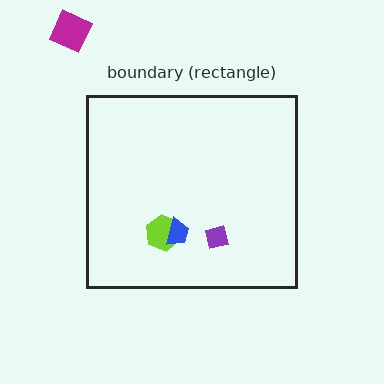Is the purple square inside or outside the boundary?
Inside.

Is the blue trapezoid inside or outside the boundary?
Inside.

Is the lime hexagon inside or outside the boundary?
Inside.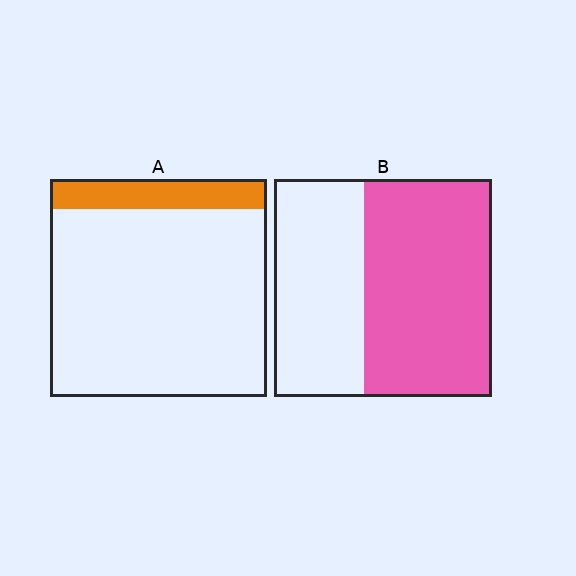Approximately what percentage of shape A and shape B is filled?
A is approximately 15% and B is approximately 60%.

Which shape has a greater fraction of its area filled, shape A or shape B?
Shape B.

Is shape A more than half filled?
No.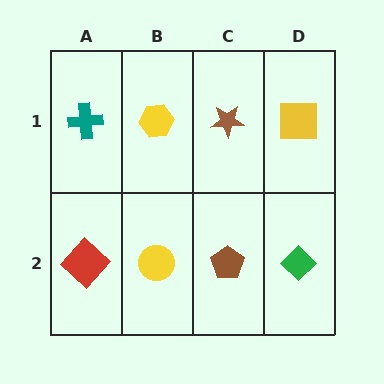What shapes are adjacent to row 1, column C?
A brown pentagon (row 2, column C), a yellow hexagon (row 1, column B), a yellow square (row 1, column D).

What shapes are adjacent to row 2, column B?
A yellow hexagon (row 1, column B), a red diamond (row 2, column A), a brown pentagon (row 2, column C).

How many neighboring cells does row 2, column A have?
2.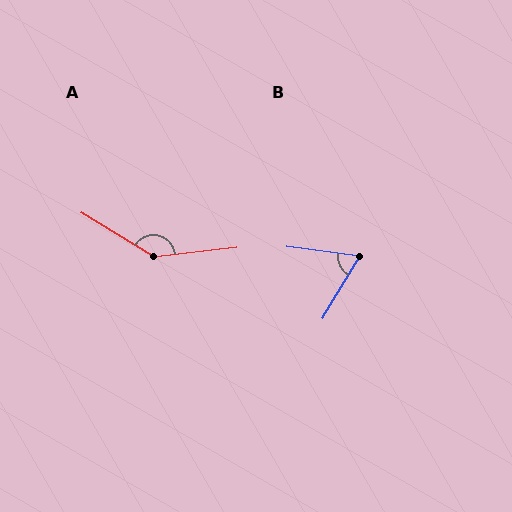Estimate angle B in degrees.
Approximately 67 degrees.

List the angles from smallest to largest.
B (67°), A (142°).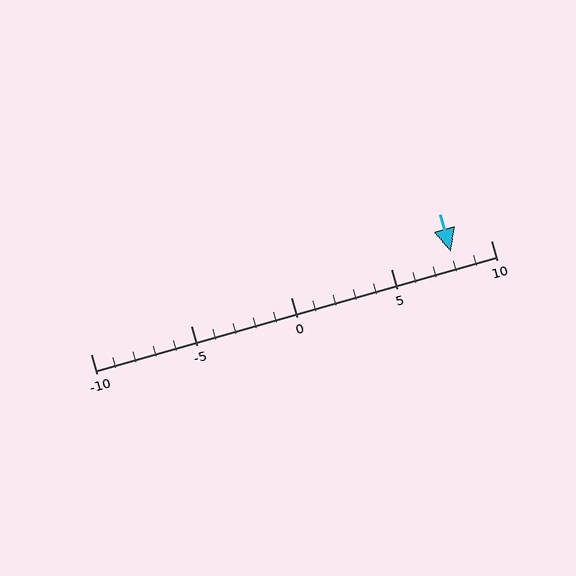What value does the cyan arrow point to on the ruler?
The cyan arrow points to approximately 8.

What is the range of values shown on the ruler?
The ruler shows values from -10 to 10.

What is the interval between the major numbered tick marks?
The major tick marks are spaced 5 units apart.